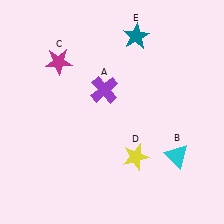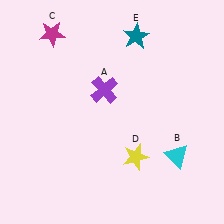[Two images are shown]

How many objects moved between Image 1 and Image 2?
1 object moved between the two images.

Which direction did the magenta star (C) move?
The magenta star (C) moved up.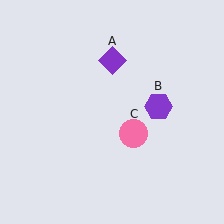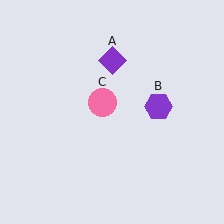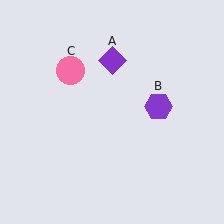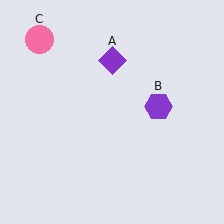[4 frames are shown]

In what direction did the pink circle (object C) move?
The pink circle (object C) moved up and to the left.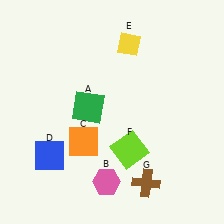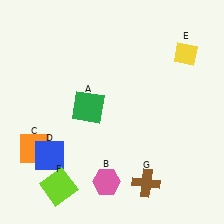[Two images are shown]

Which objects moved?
The objects that moved are: the orange square (C), the yellow diamond (E), the lime square (F).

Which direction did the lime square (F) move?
The lime square (F) moved left.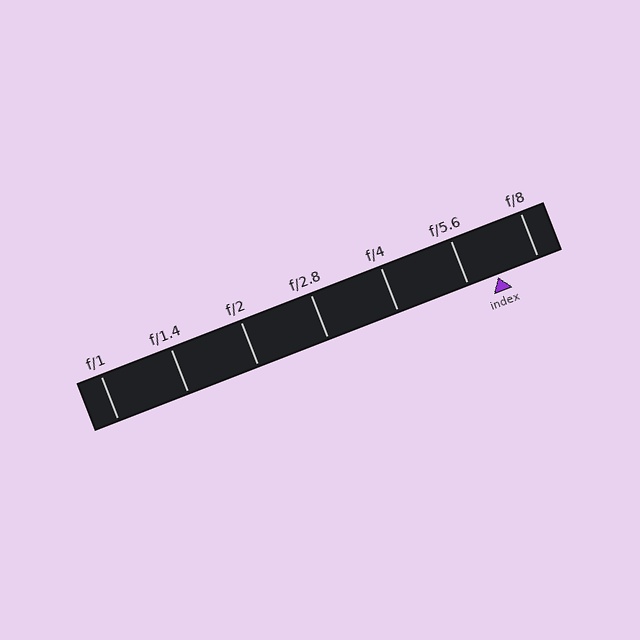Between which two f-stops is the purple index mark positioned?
The index mark is between f/5.6 and f/8.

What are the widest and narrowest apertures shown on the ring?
The widest aperture shown is f/1 and the narrowest is f/8.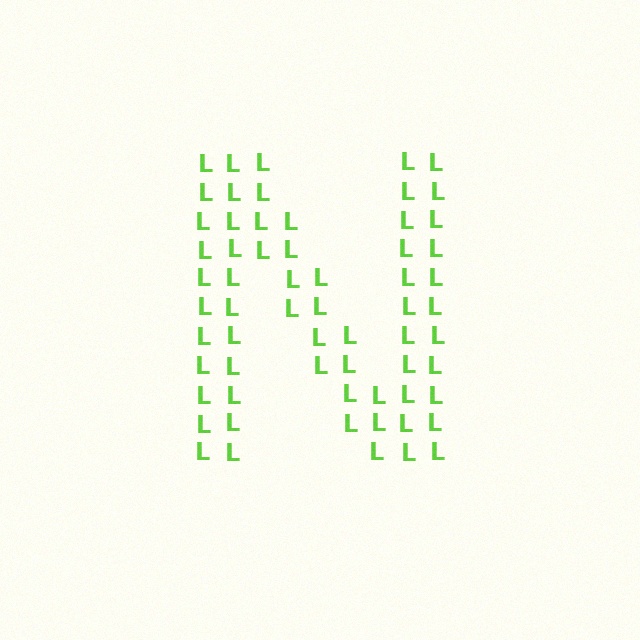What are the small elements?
The small elements are letter L's.